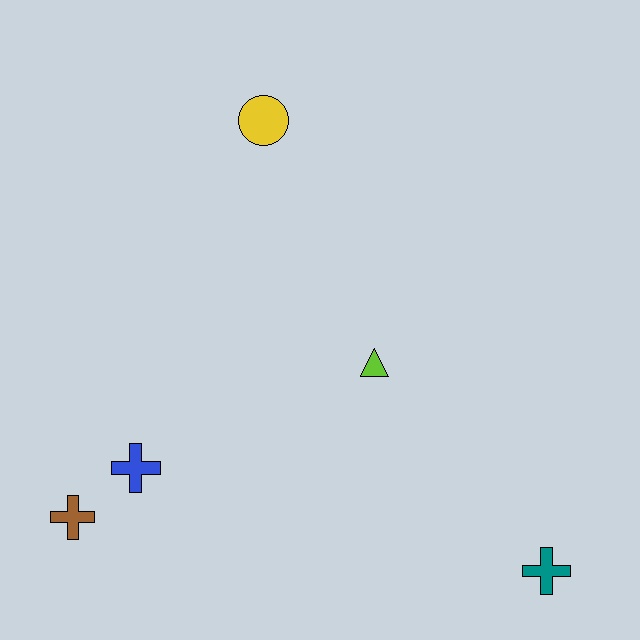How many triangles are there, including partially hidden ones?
There is 1 triangle.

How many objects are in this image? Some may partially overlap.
There are 5 objects.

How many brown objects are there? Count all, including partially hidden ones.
There is 1 brown object.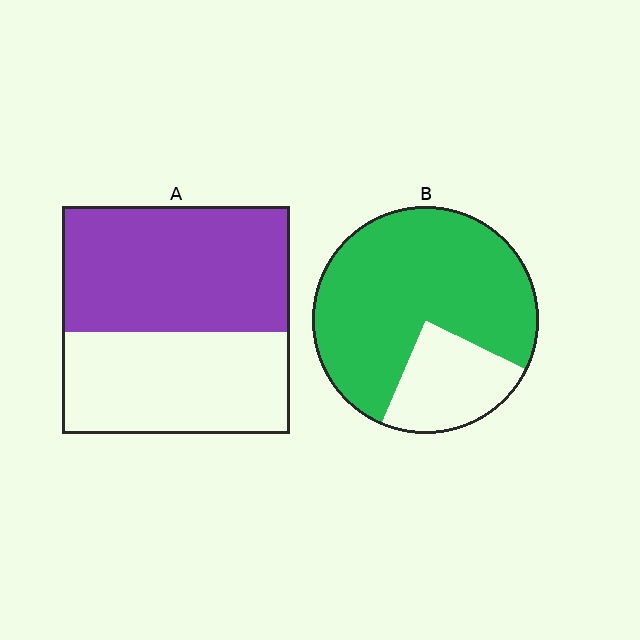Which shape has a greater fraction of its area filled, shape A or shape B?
Shape B.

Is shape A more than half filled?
Yes.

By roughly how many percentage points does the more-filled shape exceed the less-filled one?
By roughly 20 percentage points (B over A).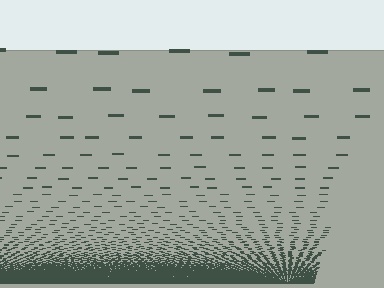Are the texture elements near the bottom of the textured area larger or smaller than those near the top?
Smaller. The gradient is inverted — elements near the bottom are smaller and denser.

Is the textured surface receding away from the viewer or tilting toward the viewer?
The surface appears to tilt toward the viewer. Texture elements get larger and sparser toward the top.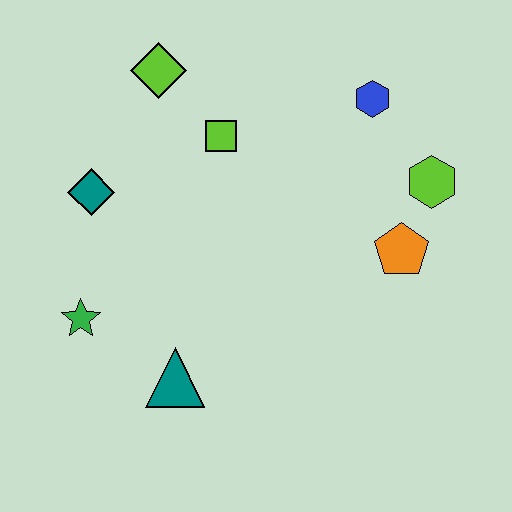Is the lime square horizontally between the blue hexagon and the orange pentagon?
No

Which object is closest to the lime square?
The lime diamond is closest to the lime square.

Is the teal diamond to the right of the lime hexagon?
No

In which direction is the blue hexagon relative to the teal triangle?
The blue hexagon is above the teal triangle.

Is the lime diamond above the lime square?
Yes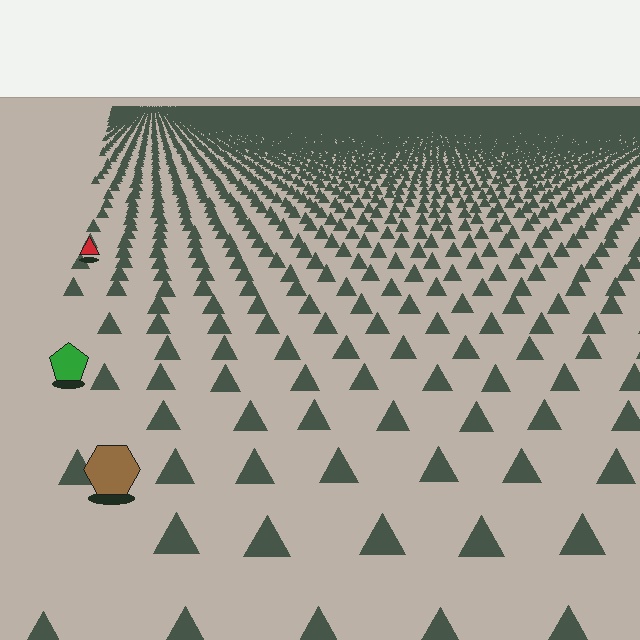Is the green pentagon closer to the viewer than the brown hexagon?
No. The brown hexagon is closer — you can tell from the texture gradient: the ground texture is coarser near it.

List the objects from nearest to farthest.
From nearest to farthest: the brown hexagon, the green pentagon, the red triangle.